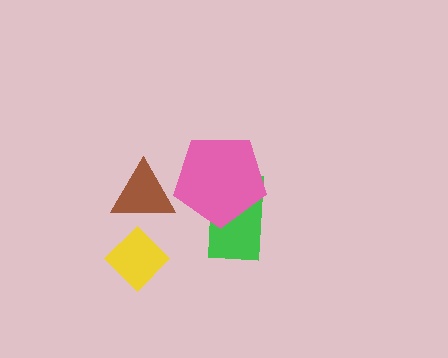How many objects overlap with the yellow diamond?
0 objects overlap with the yellow diamond.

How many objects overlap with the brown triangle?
0 objects overlap with the brown triangle.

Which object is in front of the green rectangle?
The pink pentagon is in front of the green rectangle.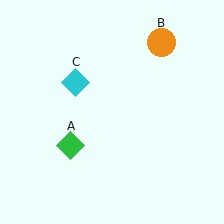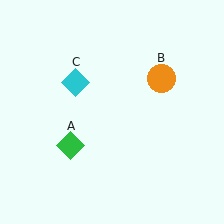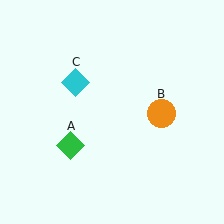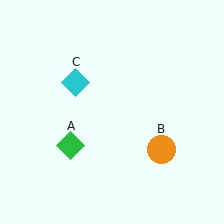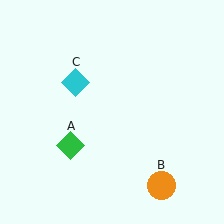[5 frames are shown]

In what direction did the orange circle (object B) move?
The orange circle (object B) moved down.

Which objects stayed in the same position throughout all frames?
Green diamond (object A) and cyan diamond (object C) remained stationary.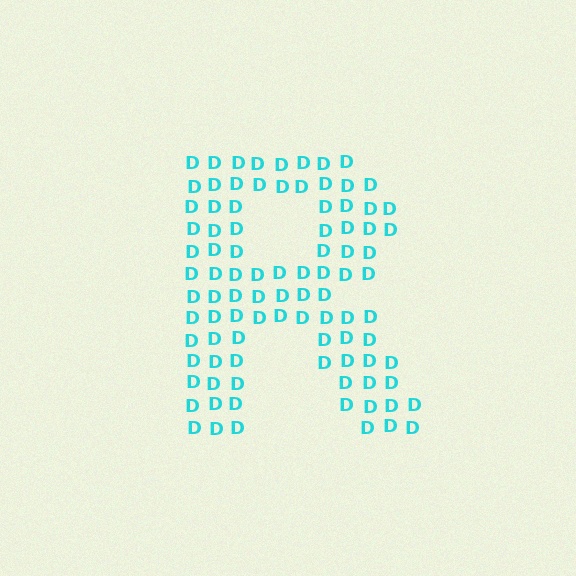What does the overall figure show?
The overall figure shows the letter R.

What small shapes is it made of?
It is made of small letter D's.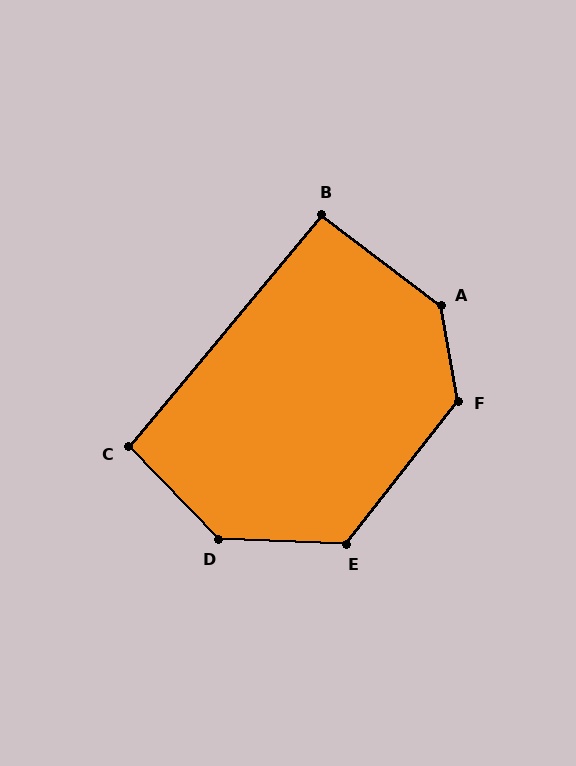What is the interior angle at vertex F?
Approximately 132 degrees (obtuse).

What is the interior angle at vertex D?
Approximately 136 degrees (obtuse).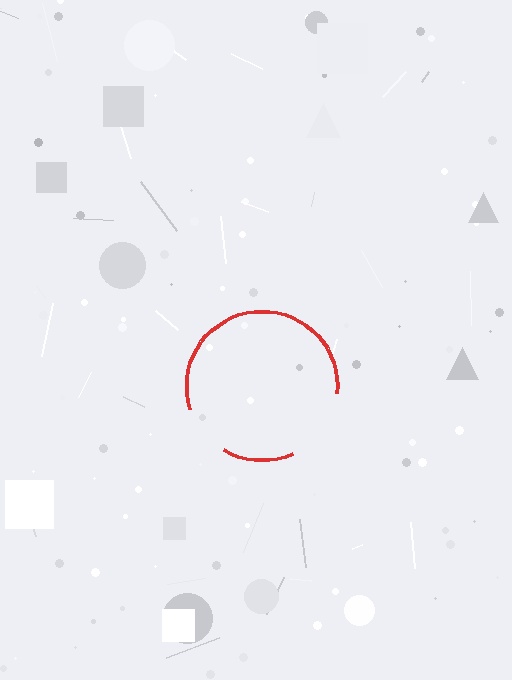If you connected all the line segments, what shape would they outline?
They would outline a circle.